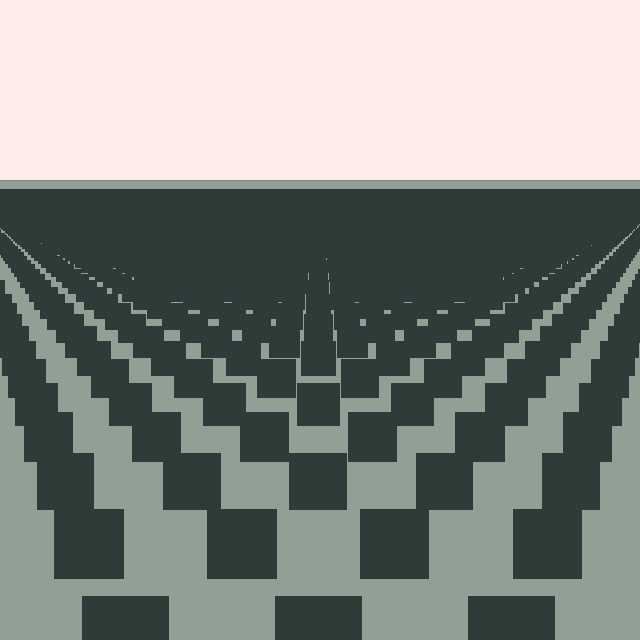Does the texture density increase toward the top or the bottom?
Density increases toward the top.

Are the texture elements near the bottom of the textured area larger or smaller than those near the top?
Larger. Near the bottom, elements are closer to the viewer and appear at a bigger on-screen size.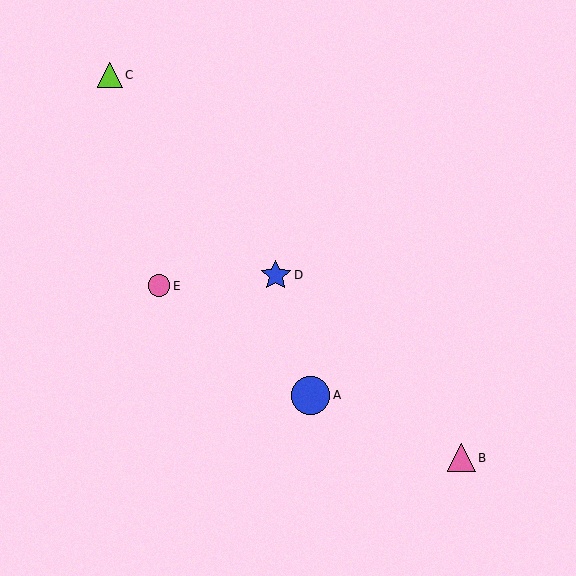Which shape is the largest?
The blue circle (labeled A) is the largest.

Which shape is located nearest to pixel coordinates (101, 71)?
The lime triangle (labeled C) at (110, 75) is nearest to that location.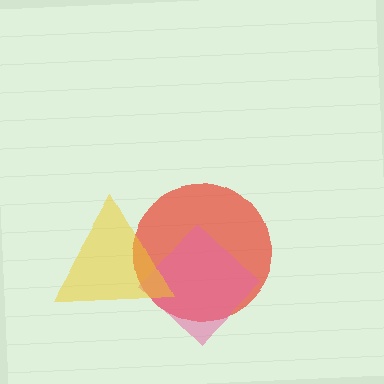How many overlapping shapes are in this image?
There are 3 overlapping shapes in the image.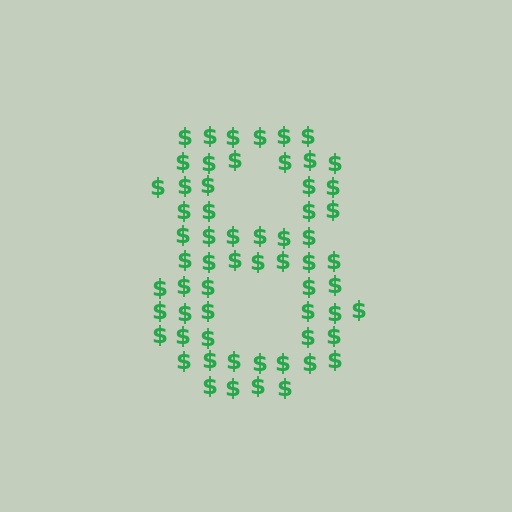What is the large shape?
The large shape is the digit 8.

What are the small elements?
The small elements are dollar signs.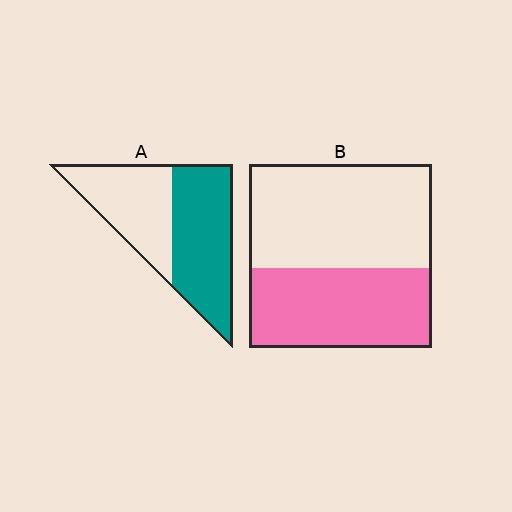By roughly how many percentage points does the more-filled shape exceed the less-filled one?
By roughly 10 percentage points (A over B).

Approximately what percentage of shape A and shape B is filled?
A is approximately 55% and B is approximately 45%.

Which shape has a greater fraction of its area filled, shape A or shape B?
Shape A.